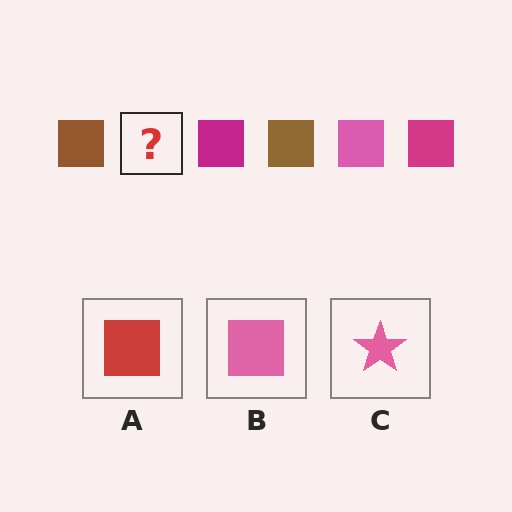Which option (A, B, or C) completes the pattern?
B.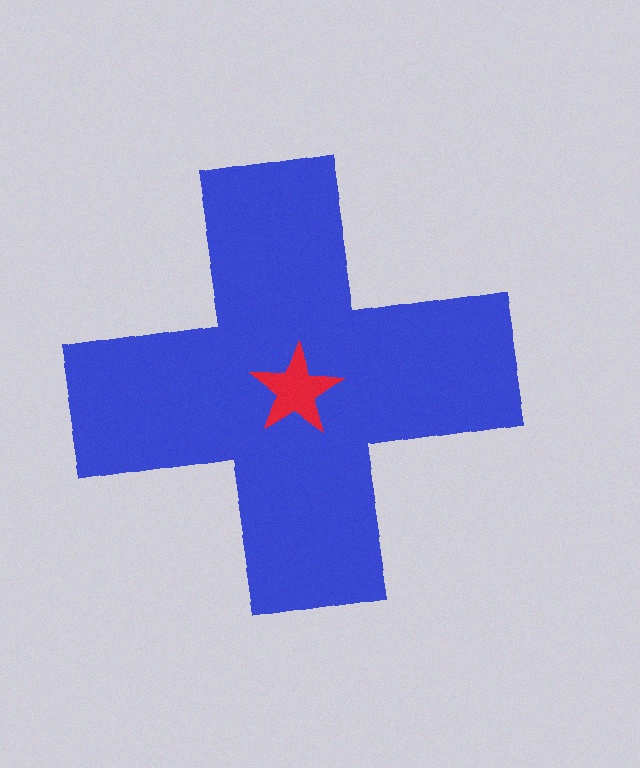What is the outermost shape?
The blue cross.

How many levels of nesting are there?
2.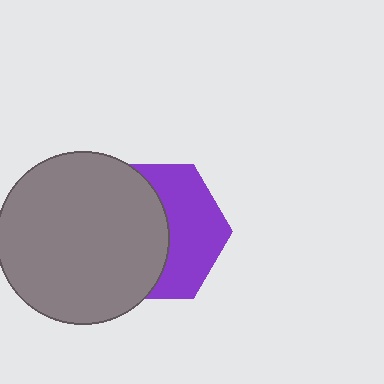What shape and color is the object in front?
The object in front is a gray circle.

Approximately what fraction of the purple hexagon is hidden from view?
Roughly 54% of the purple hexagon is hidden behind the gray circle.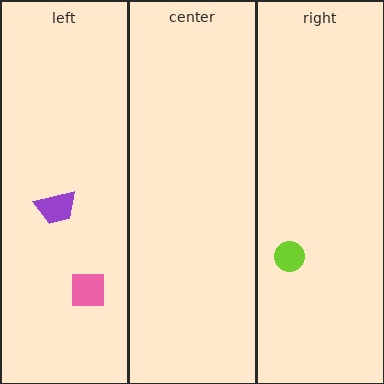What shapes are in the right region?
The lime circle.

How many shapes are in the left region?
2.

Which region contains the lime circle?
The right region.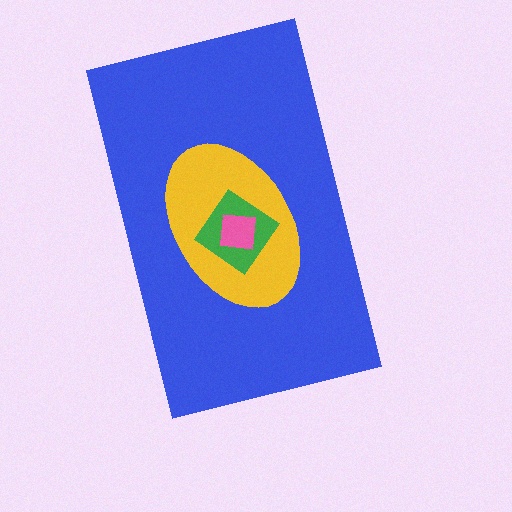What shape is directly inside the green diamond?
The pink square.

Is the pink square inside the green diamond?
Yes.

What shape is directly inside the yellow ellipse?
The green diamond.